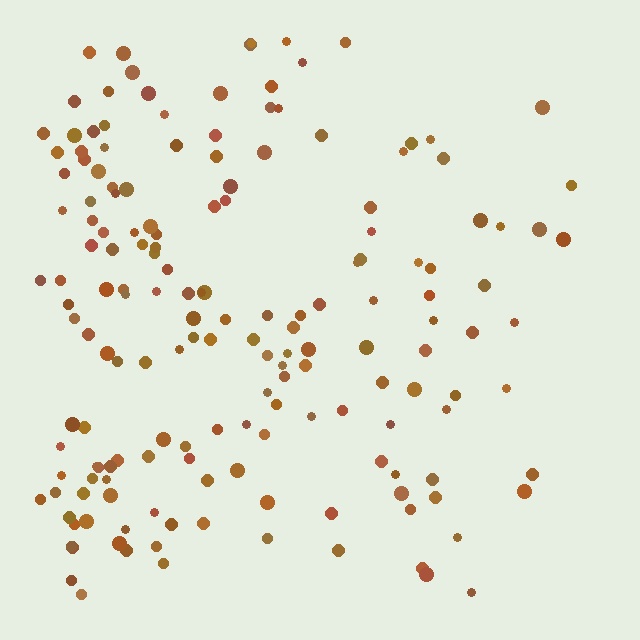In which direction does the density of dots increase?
From right to left, with the left side densest.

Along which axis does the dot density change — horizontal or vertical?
Horizontal.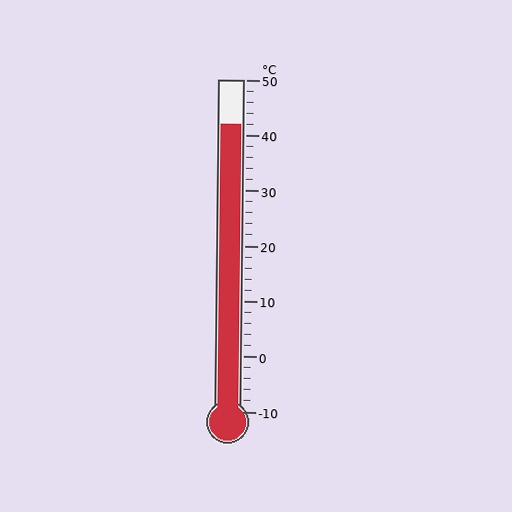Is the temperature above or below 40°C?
The temperature is above 40°C.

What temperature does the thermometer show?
The thermometer shows approximately 42°C.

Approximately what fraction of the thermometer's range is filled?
The thermometer is filled to approximately 85% of its range.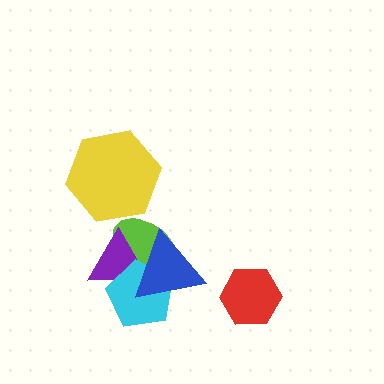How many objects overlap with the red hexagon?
0 objects overlap with the red hexagon.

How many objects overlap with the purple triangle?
3 objects overlap with the purple triangle.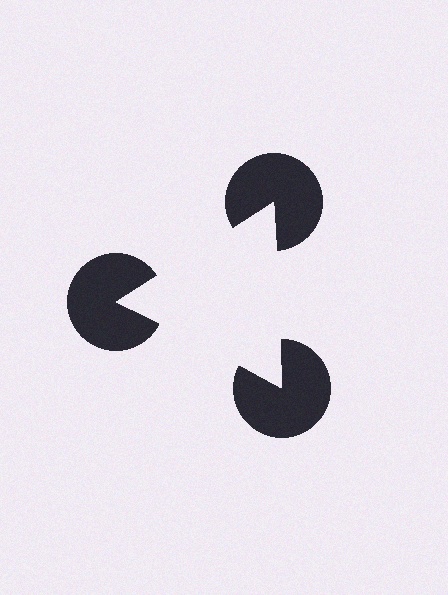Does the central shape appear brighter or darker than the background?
It typically appears slightly brighter than the background, even though no actual brightness change is drawn.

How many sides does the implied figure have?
3 sides.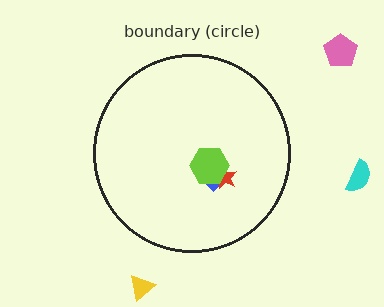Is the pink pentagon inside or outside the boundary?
Outside.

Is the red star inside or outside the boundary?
Inside.